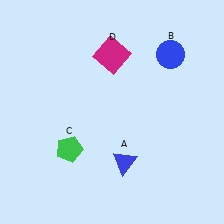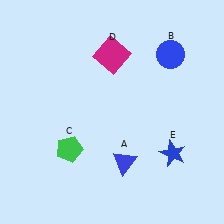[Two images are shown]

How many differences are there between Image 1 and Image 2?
There is 1 difference between the two images.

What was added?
A blue star (E) was added in Image 2.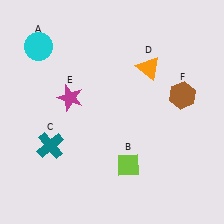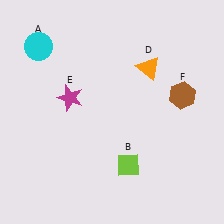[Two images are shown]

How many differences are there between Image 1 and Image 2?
There is 1 difference between the two images.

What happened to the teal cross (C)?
The teal cross (C) was removed in Image 2. It was in the bottom-left area of Image 1.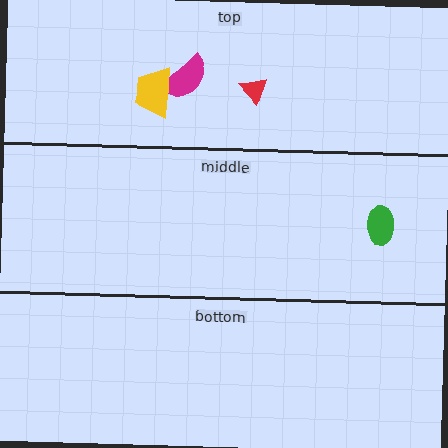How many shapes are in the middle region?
1.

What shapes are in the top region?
The magenta semicircle, the yellow trapezoid, the red triangle.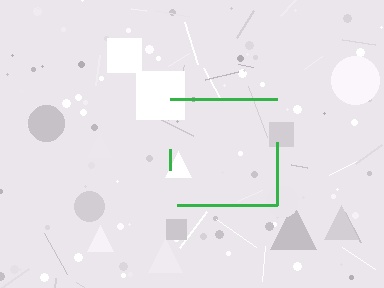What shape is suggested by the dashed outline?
The dashed outline suggests a square.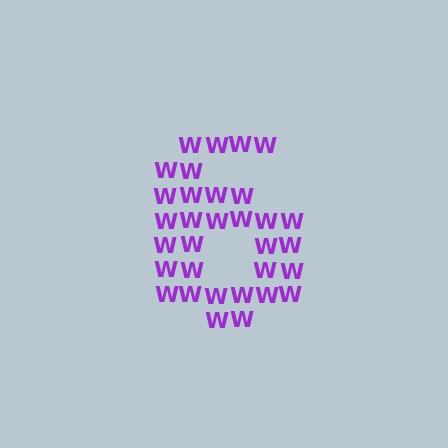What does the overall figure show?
The overall figure shows the digit 6.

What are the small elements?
The small elements are letter W's.